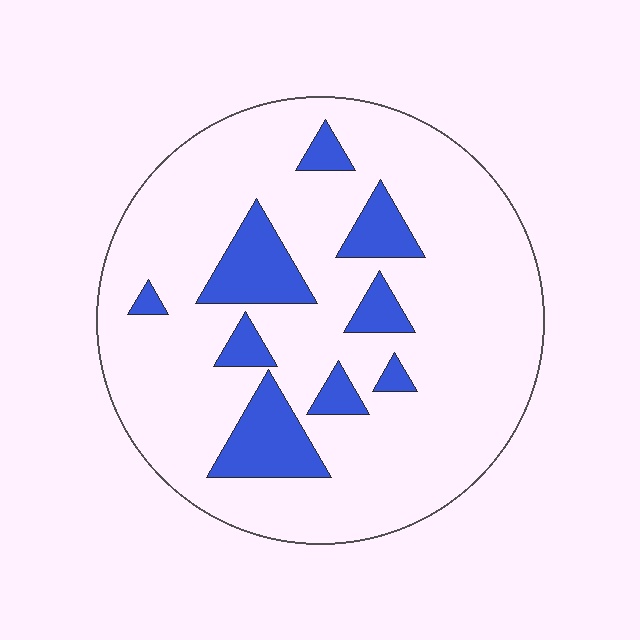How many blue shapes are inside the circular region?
9.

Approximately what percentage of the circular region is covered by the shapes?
Approximately 15%.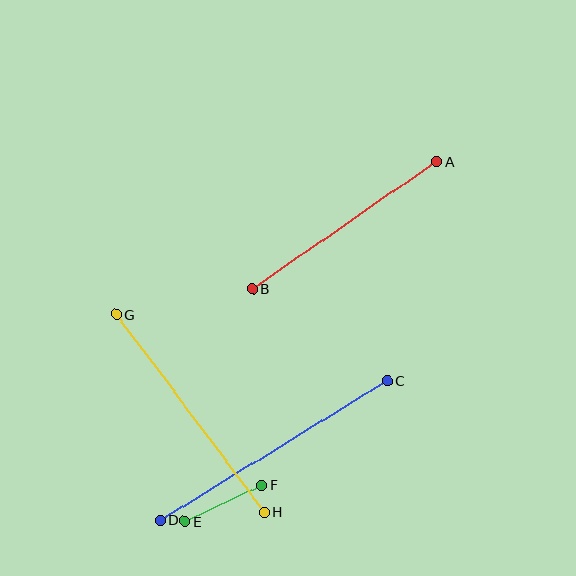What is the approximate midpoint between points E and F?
The midpoint is at approximately (223, 503) pixels.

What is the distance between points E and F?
The distance is approximately 86 pixels.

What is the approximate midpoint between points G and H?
The midpoint is at approximately (190, 413) pixels.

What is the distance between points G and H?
The distance is approximately 247 pixels.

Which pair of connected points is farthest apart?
Points C and D are farthest apart.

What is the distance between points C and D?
The distance is approximately 267 pixels.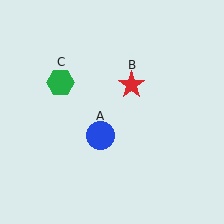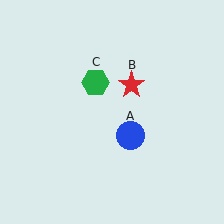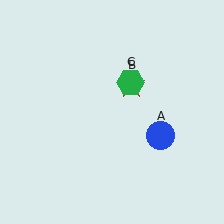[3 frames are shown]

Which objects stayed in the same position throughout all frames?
Red star (object B) remained stationary.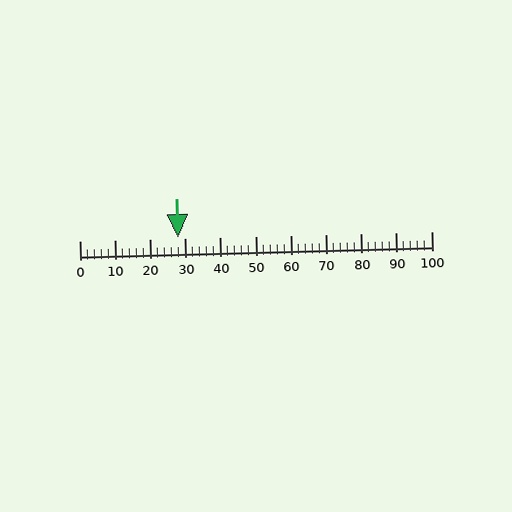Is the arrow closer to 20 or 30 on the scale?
The arrow is closer to 30.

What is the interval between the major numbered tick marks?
The major tick marks are spaced 10 units apart.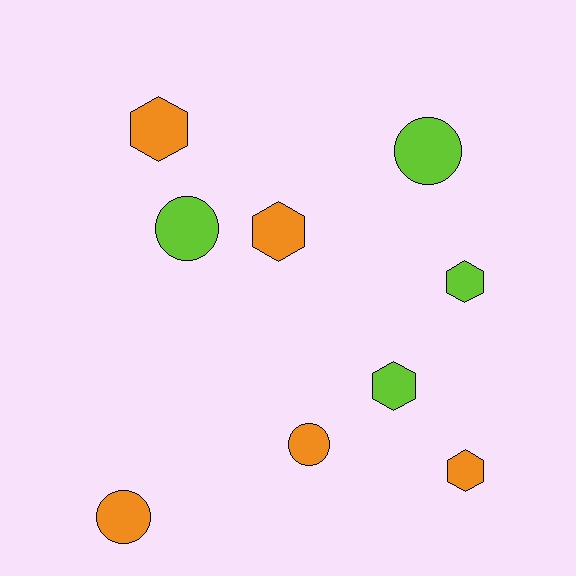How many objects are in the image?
There are 9 objects.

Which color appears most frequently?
Orange, with 5 objects.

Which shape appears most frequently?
Hexagon, with 5 objects.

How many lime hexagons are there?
There are 2 lime hexagons.